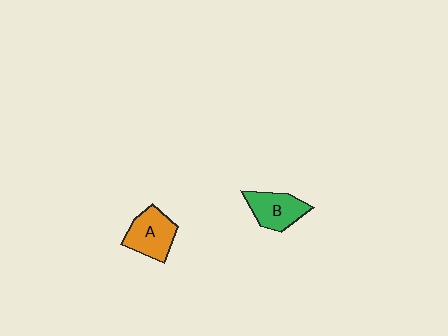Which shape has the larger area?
Shape A (orange).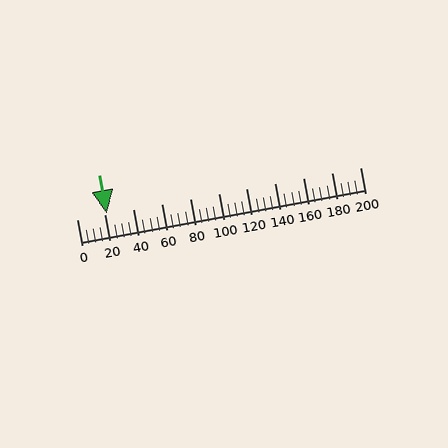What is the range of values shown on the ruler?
The ruler shows values from 0 to 200.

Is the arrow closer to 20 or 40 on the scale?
The arrow is closer to 20.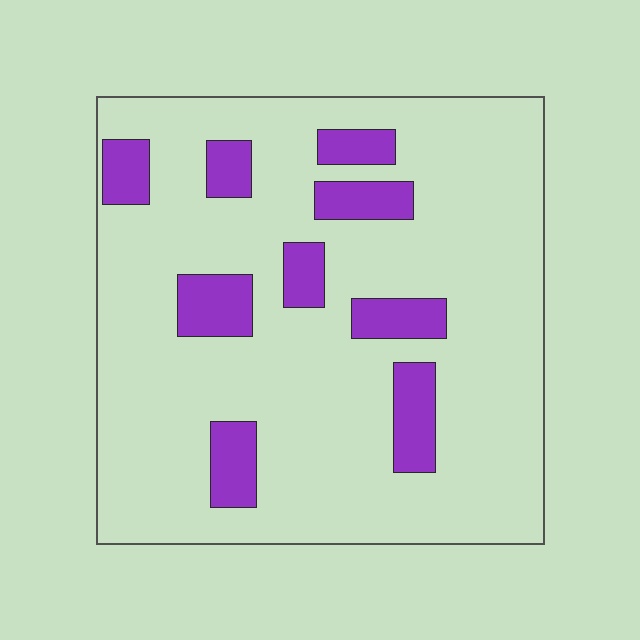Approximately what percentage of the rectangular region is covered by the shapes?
Approximately 15%.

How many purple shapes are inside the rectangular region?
9.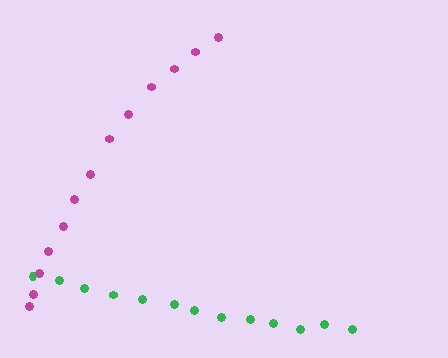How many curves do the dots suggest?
There are 2 distinct paths.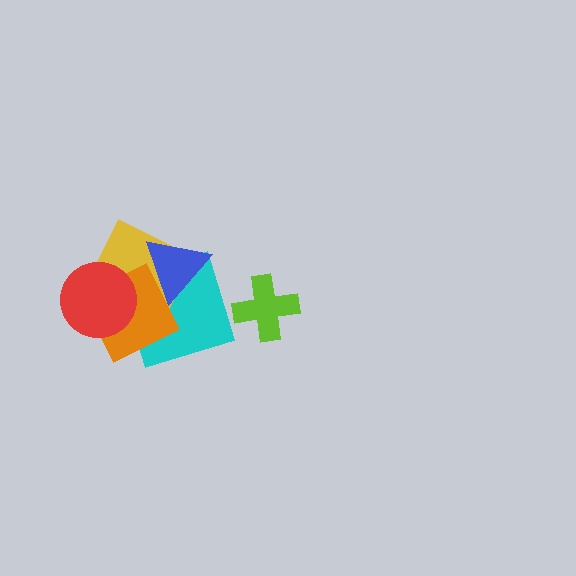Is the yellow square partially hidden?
Yes, it is partially covered by another shape.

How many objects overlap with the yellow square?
4 objects overlap with the yellow square.